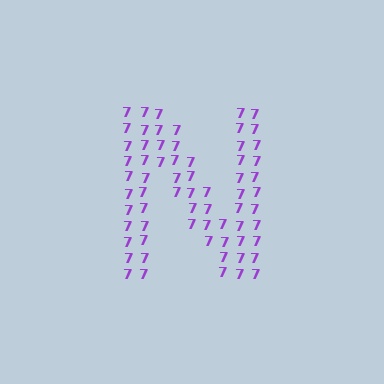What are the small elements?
The small elements are digit 7's.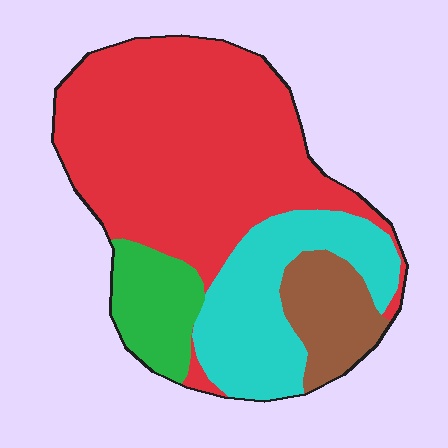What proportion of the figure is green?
Green takes up less than a sixth of the figure.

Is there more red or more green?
Red.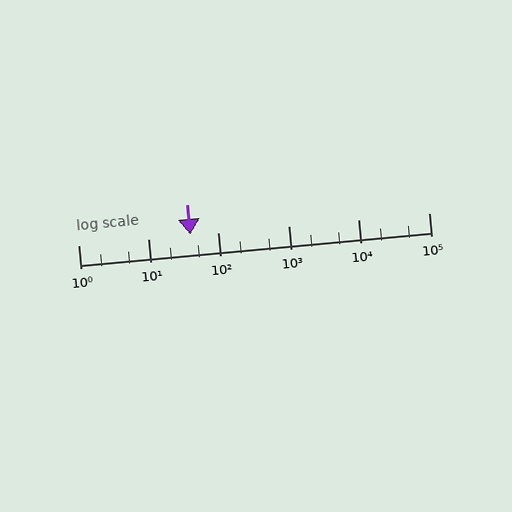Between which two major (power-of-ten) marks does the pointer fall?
The pointer is between 10 and 100.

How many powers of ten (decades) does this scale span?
The scale spans 5 decades, from 1 to 100000.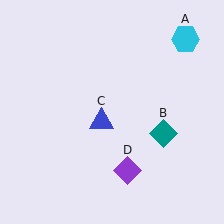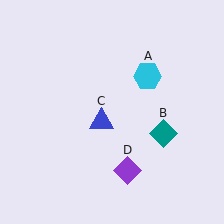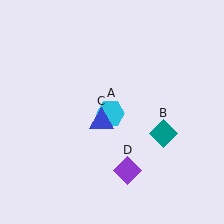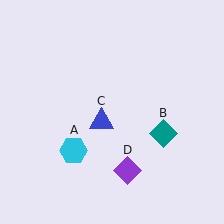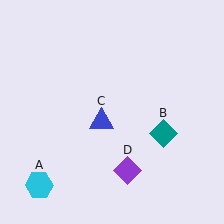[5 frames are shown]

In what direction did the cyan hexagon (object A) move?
The cyan hexagon (object A) moved down and to the left.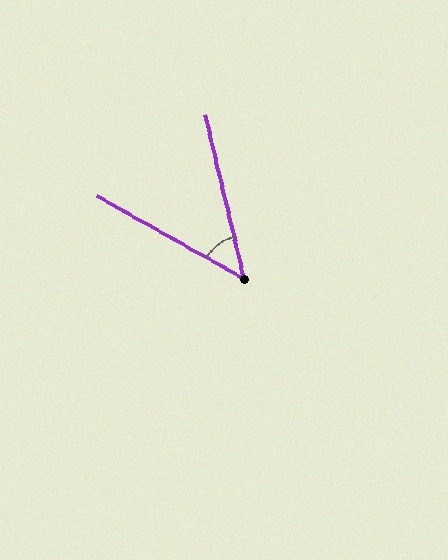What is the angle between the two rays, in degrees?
Approximately 47 degrees.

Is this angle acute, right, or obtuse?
It is acute.